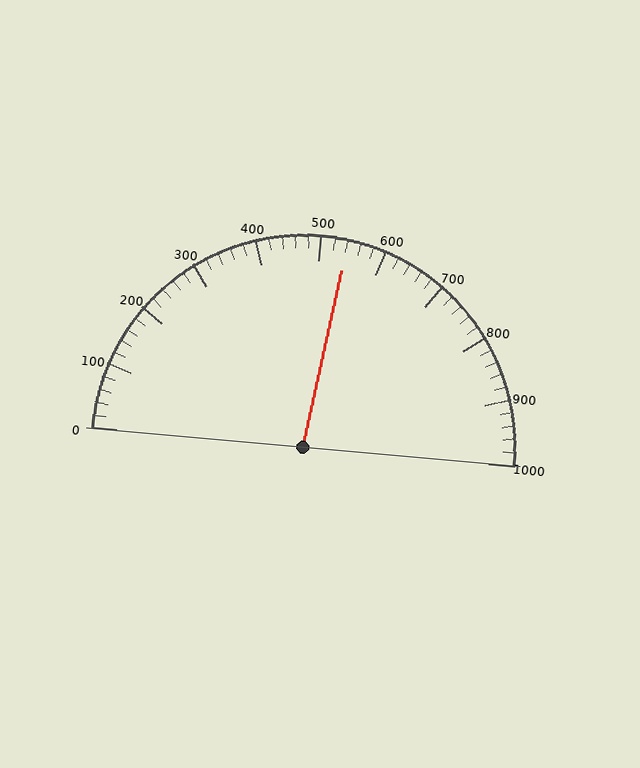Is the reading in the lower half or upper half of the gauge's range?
The reading is in the upper half of the range (0 to 1000).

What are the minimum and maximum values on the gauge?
The gauge ranges from 0 to 1000.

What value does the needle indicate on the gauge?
The needle indicates approximately 540.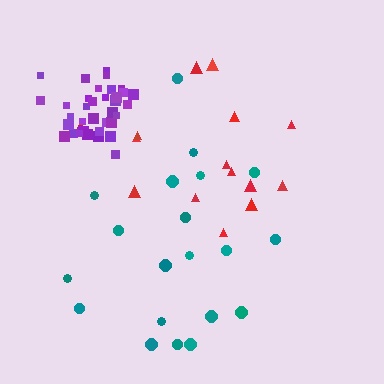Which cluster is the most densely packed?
Purple.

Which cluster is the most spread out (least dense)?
Red.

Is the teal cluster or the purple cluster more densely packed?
Purple.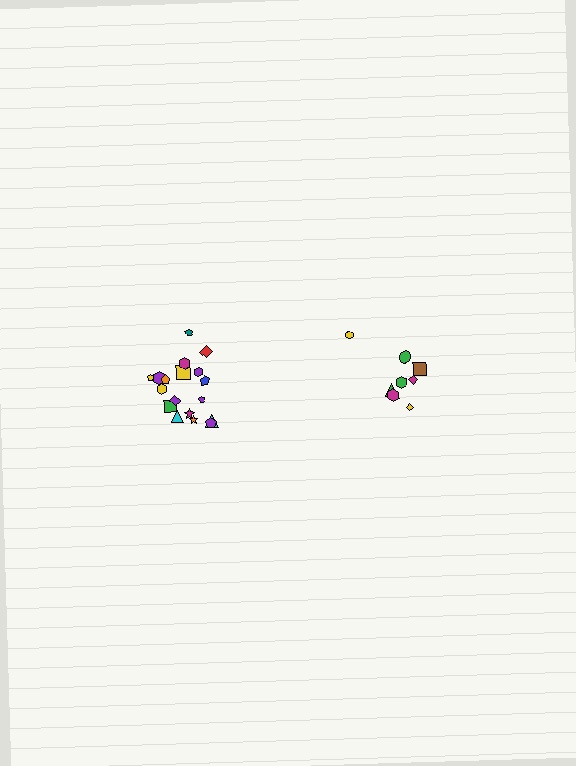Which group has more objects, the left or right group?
The left group.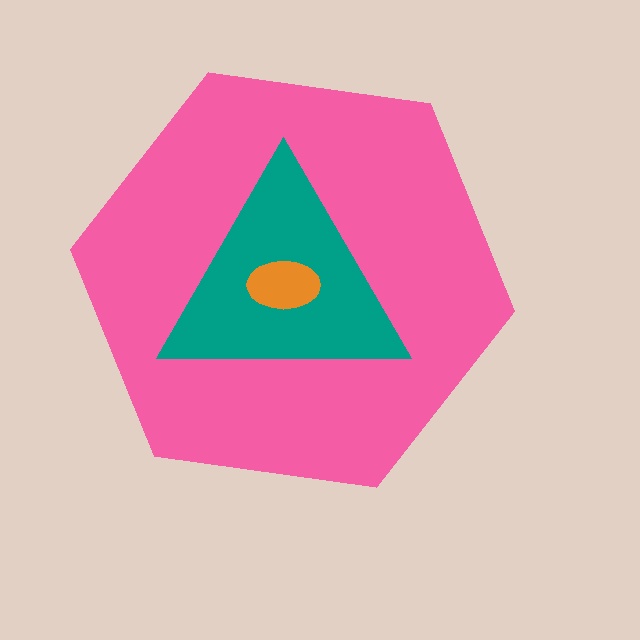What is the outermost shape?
The pink hexagon.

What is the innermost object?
The orange ellipse.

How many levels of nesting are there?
3.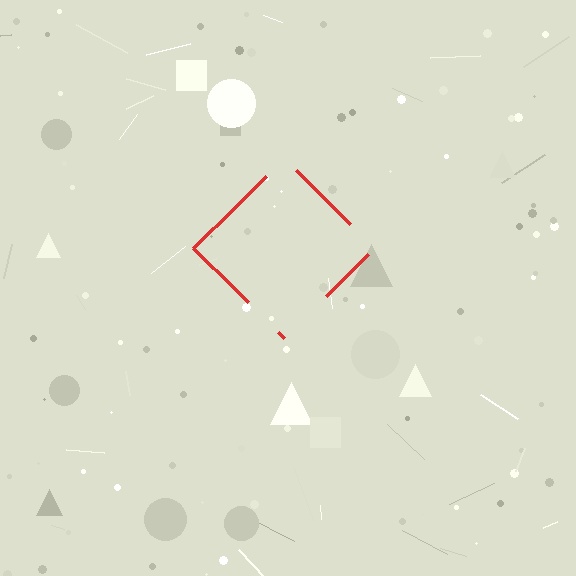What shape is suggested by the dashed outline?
The dashed outline suggests a diamond.